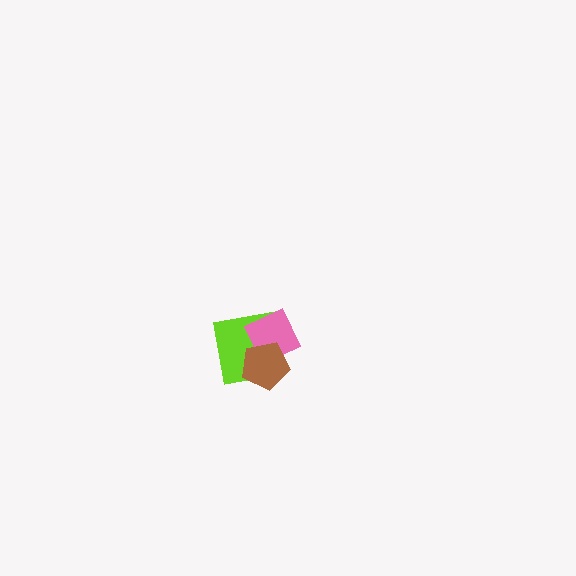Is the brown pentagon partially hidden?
No, no other shape covers it.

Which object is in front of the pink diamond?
The brown pentagon is in front of the pink diamond.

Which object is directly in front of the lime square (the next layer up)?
The pink diamond is directly in front of the lime square.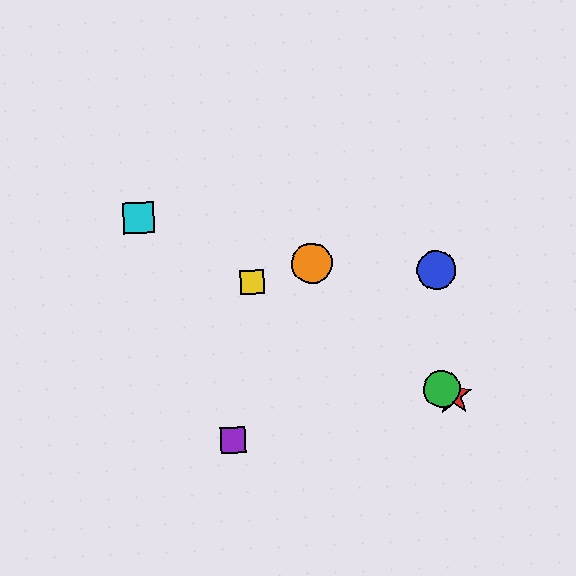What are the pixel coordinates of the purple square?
The purple square is at (233, 440).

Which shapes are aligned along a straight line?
The red star, the green circle, the yellow square, the cyan square are aligned along a straight line.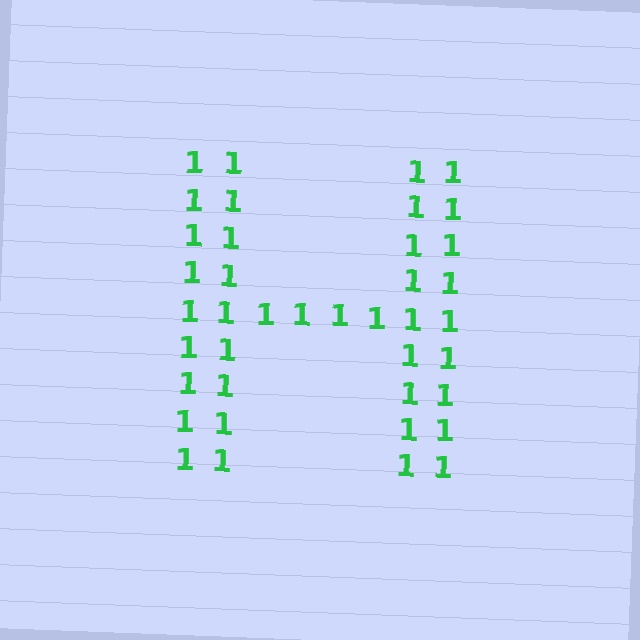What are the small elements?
The small elements are digit 1's.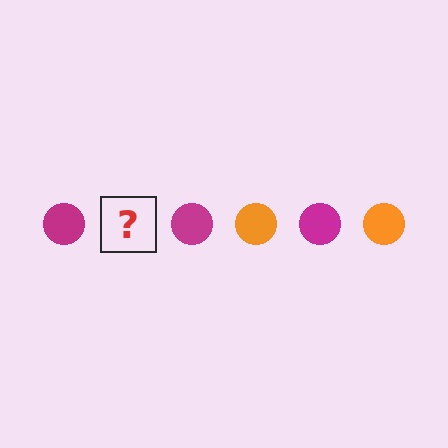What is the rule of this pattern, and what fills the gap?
The rule is that the pattern cycles through magenta, orange circles. The gap should be filled with an orange circle.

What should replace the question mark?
The question mark should be replaced with an orange circle.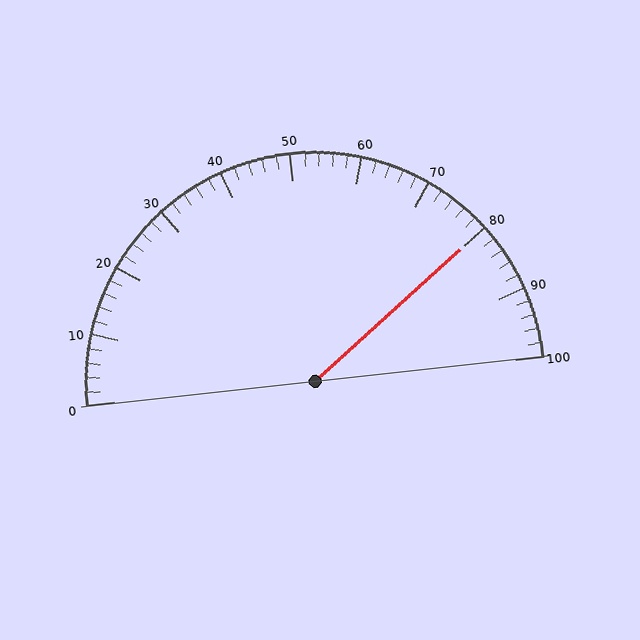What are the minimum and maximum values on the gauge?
The gauge ranges from 0 to 100.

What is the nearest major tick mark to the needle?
The nearest major tick mark is 80.